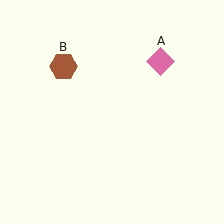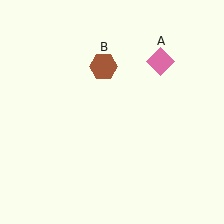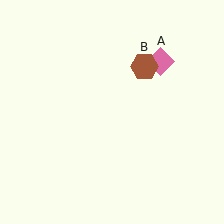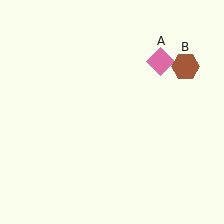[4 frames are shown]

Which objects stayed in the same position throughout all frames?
Pink diamond (object A) remained stationary.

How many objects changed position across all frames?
1 object changed position: brown hexagon (object B).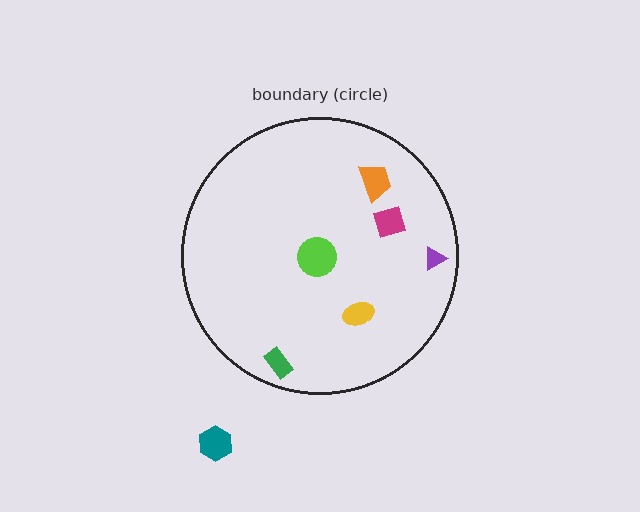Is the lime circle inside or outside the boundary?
Inside.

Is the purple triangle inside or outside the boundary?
Inside.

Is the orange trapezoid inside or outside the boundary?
Inside.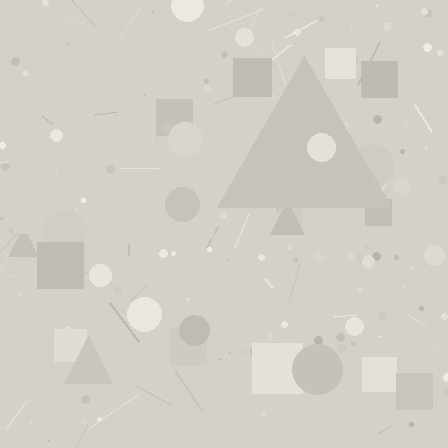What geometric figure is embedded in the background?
A triangle is embedded in the background.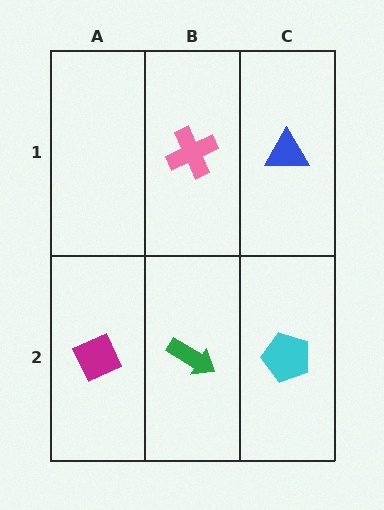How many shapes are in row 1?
2 shapes.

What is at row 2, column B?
A green arrow.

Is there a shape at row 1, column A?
No, that cell is empty.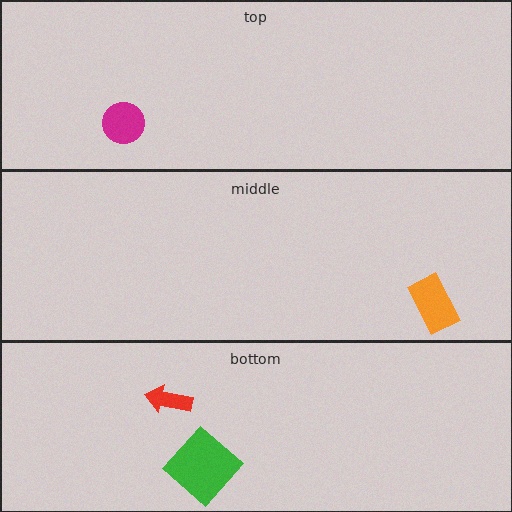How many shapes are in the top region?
1.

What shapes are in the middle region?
The orange rectangle.